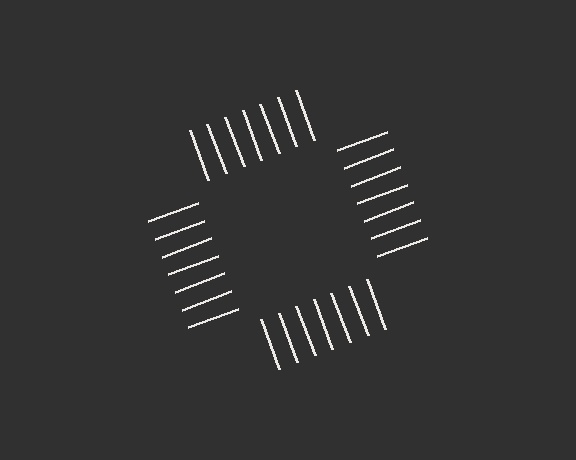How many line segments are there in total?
28 — 7 along each of the 4 edges.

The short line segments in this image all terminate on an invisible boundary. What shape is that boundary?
An illusory square — the line segments terminate on its edges but no continuous stroke is drawn.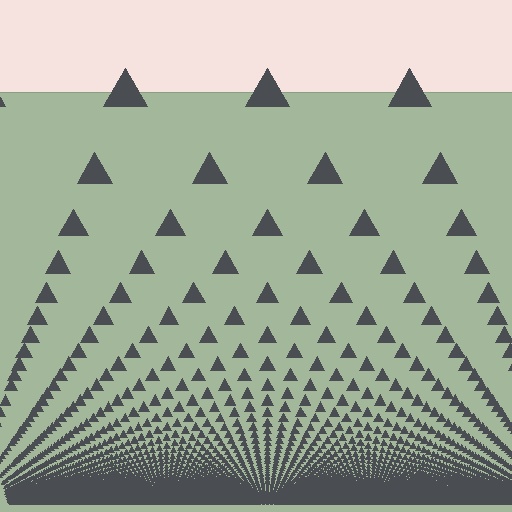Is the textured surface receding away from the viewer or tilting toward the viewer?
The surface appears to tilt toward the viewer. Texture elements get larger and sparser toward the top.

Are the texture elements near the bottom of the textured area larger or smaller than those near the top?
Smaller. The gradient is inverted — elements near the bottom are smaller and denser.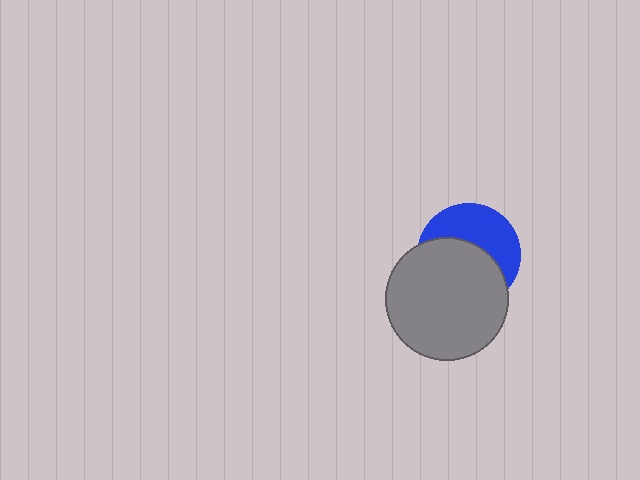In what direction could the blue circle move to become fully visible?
The blue circle could move up. That would shift it out from behind the gray circle entirely.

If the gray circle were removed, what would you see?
You would see the complete blue circle.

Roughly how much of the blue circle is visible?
A small part of it is visible (roughly 45%).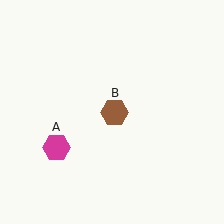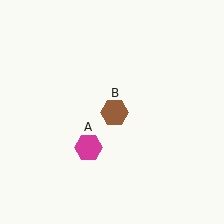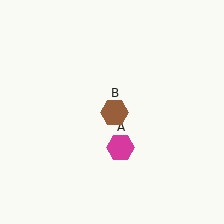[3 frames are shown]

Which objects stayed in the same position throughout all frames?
Brown hexagon (object B) remained stationary.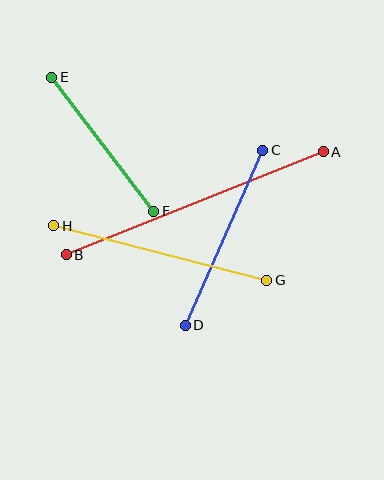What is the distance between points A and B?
The distance is approximately 277 pixels.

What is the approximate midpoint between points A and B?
The midpoint is at approximately (195, 203) pixels.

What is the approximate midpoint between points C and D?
The midpoint is at approximately (224, 238) pixels.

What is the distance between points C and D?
The distance is approximately 192 pixels.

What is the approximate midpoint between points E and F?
The midpoint is at approximately (103, 144) pixels.